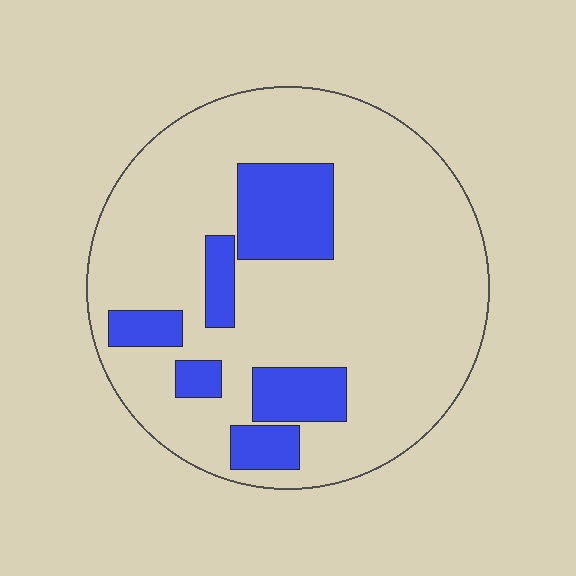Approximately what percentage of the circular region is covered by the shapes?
Approximately 20%.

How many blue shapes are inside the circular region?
6.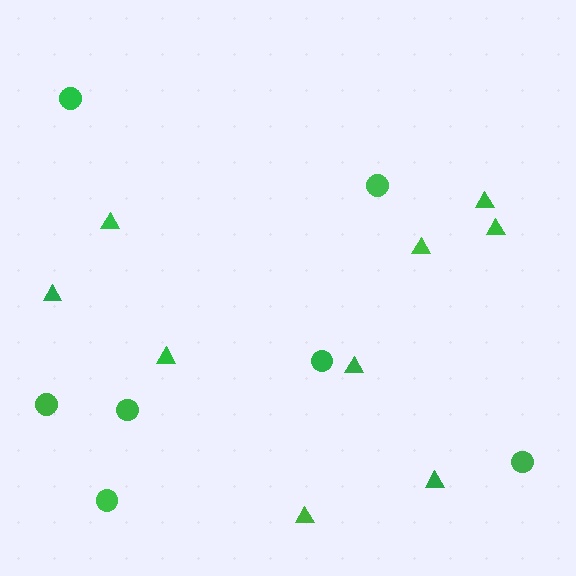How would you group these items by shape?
There are 2 groups: one group of circles (7) and one group of triangles (9).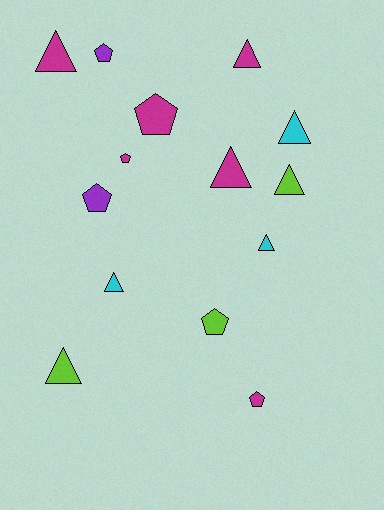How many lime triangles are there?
There are 2 lime triangles.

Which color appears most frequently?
Magenta, with 6 objects.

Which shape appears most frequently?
Triangle, with 8 objects.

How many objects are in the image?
There are 14 objects.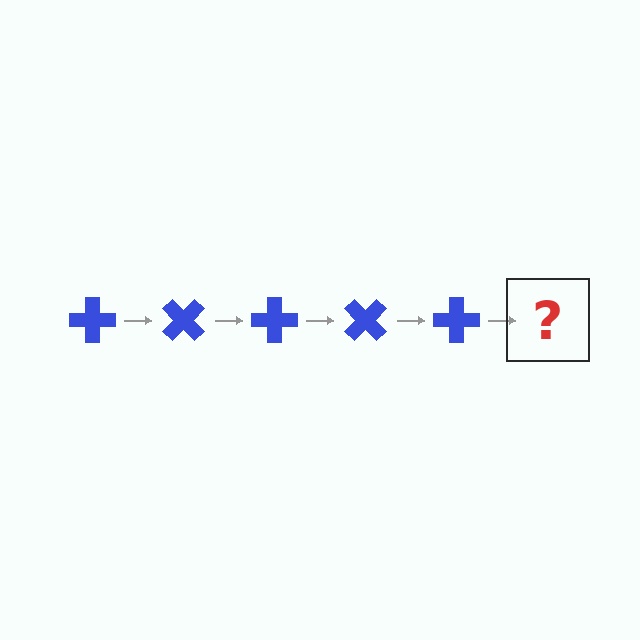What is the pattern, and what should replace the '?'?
The pattern is that the cross rotates 45 degrees each step. The '?' should be a blue cross rotated 225 degrees.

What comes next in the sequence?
The next element should be a blue cross rotated 225 degrees.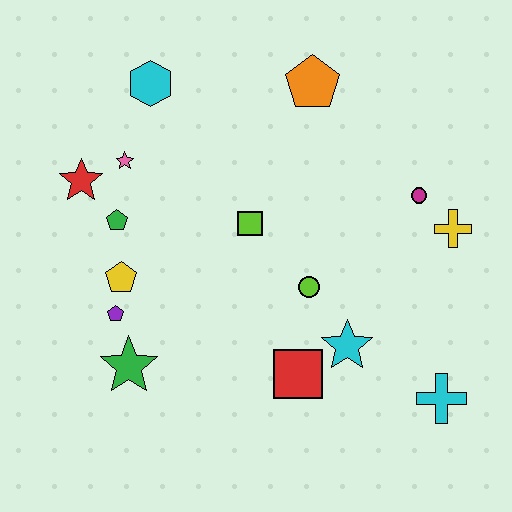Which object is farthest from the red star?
The cyan cross is farthest from the red star.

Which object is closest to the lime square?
The lime circle is closest to the lime square.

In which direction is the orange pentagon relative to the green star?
The orange pentagon is above the green star.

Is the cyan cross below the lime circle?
Yes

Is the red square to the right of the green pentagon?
Yes